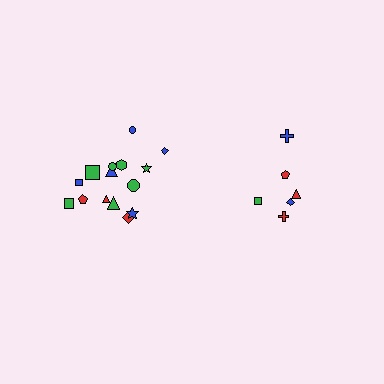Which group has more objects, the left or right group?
The left group.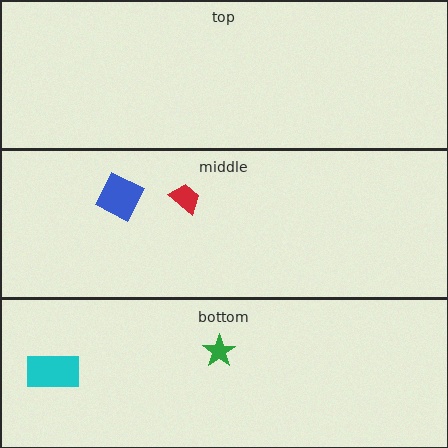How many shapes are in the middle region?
2.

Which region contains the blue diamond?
The middle region.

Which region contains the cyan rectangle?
The bottom region.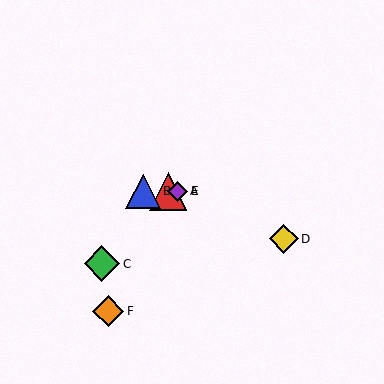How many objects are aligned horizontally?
3 objects (A, B, E) are aligned horizontally.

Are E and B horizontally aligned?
Yes, both are at y≈191.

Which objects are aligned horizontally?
Objects A, B, E are aligned horizontally.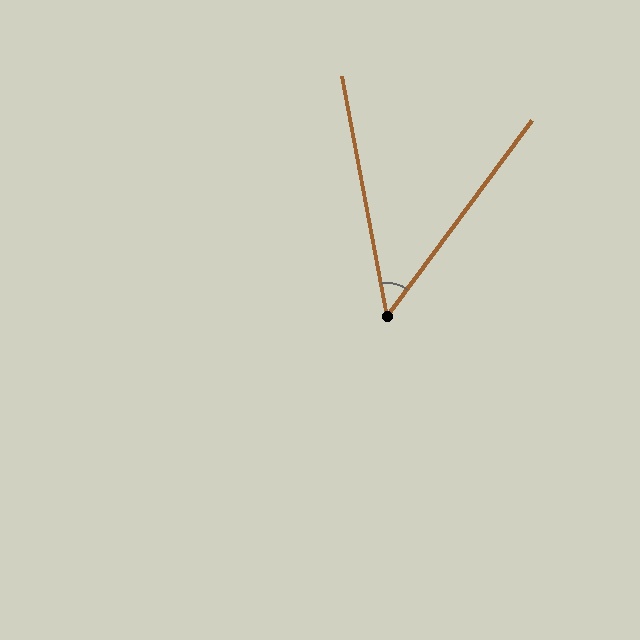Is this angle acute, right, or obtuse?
It is acute.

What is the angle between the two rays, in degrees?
Approximately 47 degrees.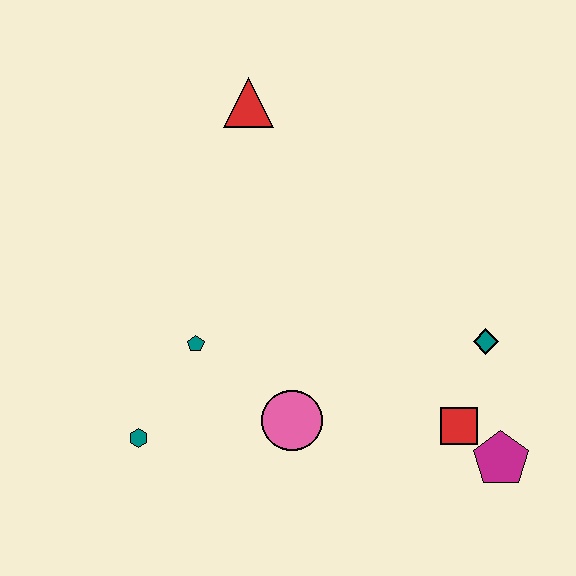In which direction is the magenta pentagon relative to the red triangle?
The magenta pentagon is below the red triangle.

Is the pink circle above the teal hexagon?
Yes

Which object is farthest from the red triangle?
The magenta pentagon is farthest from the red triangle.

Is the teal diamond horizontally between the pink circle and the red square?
No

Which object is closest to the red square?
The magenta pentagon is closest to the red square.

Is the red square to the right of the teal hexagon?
Yes